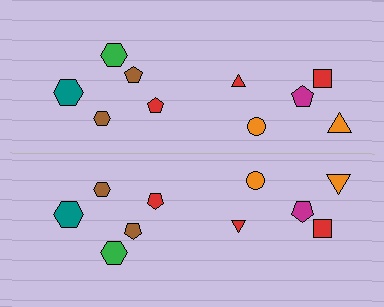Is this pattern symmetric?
Yes, this pattern has bilateral (reflection) symmetry.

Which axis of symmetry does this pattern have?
The pattern has a horizontal axis of symmetry running through the center of the image.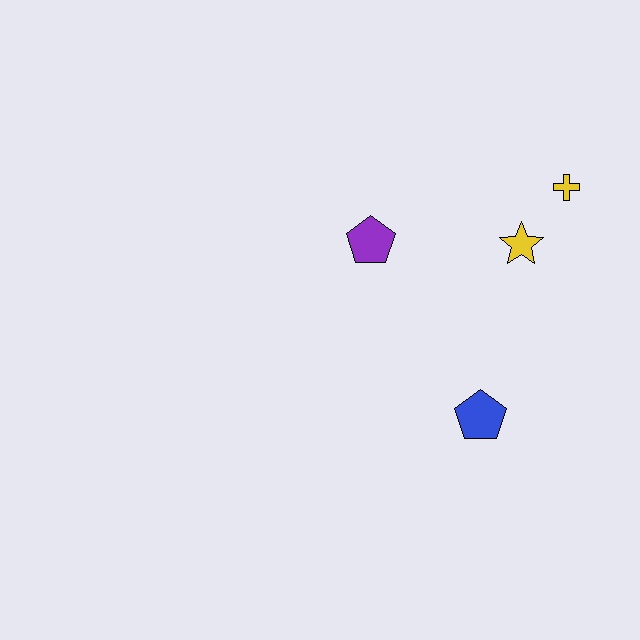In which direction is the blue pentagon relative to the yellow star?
The blue pentagon is below the yellow star.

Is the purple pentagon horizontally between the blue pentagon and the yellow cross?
No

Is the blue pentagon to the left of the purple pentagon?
No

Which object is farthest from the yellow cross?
The blue pentagon is farthest from the yellow cross.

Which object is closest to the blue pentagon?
The yellow star is closest to the blue pentagon.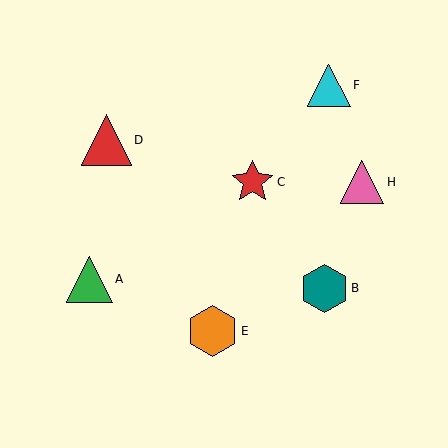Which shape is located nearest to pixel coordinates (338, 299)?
The teal hexagon (labeled B) at (324, 288) is nearest to that location.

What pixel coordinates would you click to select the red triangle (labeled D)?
Click at (106, 140) to select the red triangle D.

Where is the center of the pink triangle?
The center of the pink triangle is at (362, 182).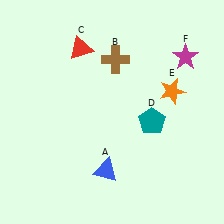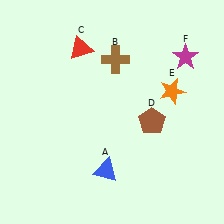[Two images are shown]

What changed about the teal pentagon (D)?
In Image 1, D is teal. In Image 2, it changed to brown.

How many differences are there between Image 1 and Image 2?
There is 1 difference between the two images.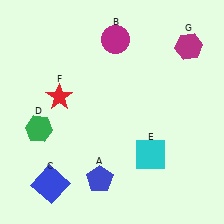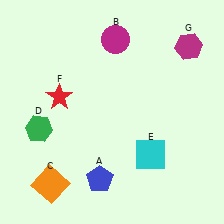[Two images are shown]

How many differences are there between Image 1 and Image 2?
There is 1 difference between the two images.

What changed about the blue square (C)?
In Image 1, C is blue. In Image 2, it changed to orange.